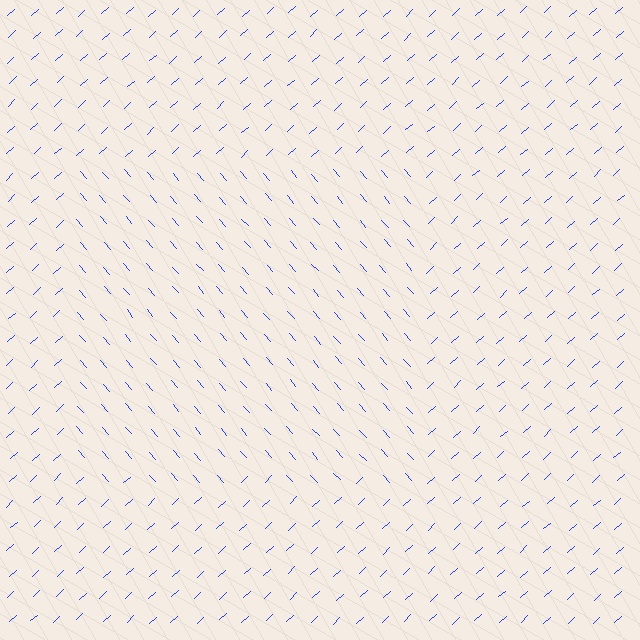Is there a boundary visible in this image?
Yes, there is a texture boundary formed by a change in line orientation.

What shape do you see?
I see a rectangle.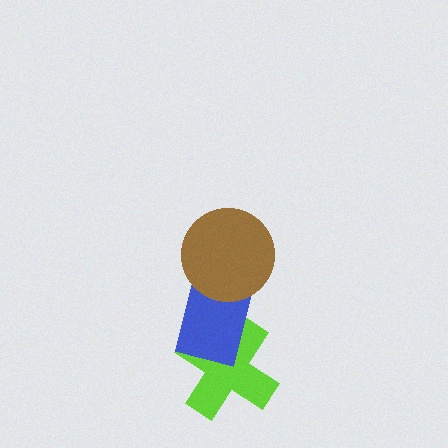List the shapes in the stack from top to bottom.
From top to bottom: the brown circle, the blue rectangle, the lime cross.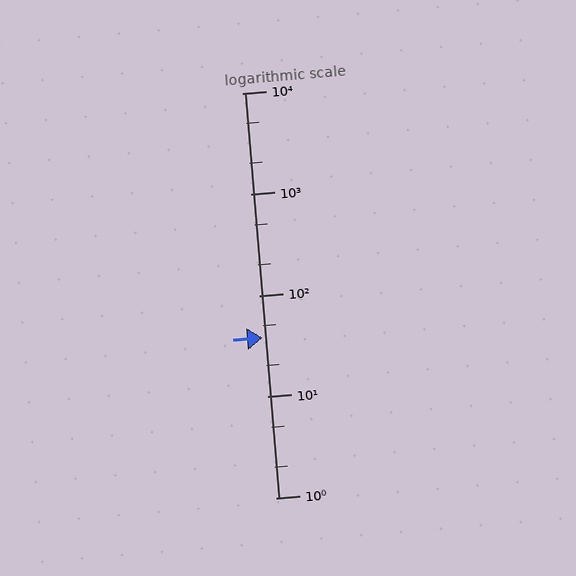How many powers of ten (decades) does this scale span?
The scale spans 4 decades, from 1 to 10000.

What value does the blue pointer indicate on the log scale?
The pointer indicates approximately 38.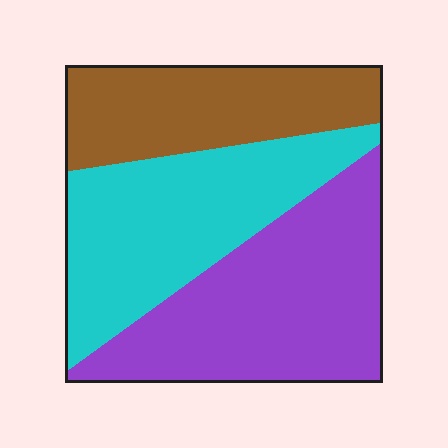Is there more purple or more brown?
Purple.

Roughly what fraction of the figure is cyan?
Cyan covers roughly 35% of the figure.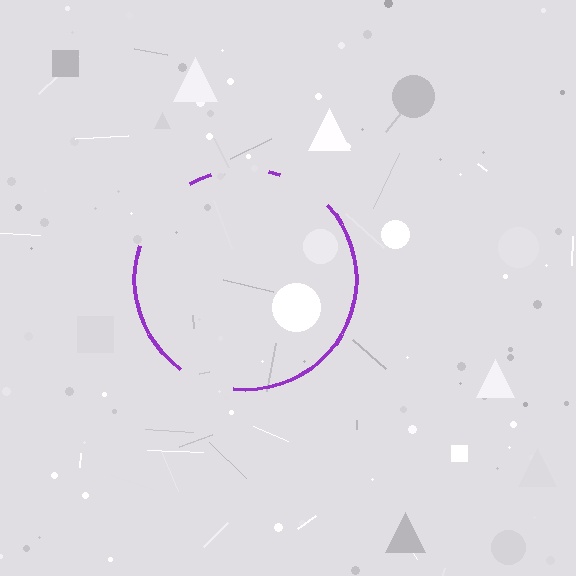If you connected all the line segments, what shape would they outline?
They would outline a circle.